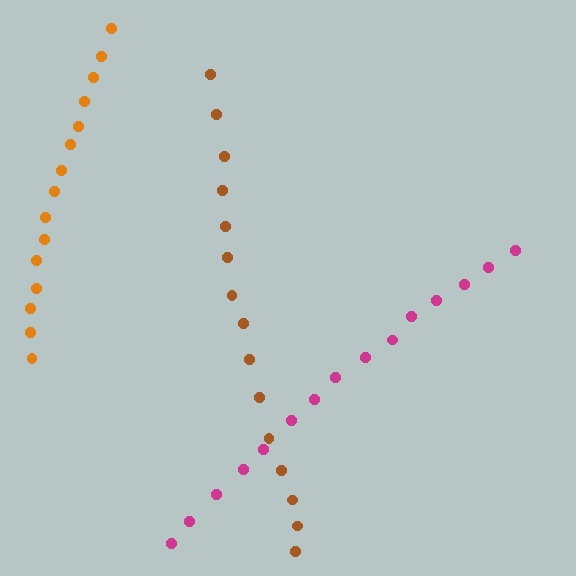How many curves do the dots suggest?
There are 3 distinct paths.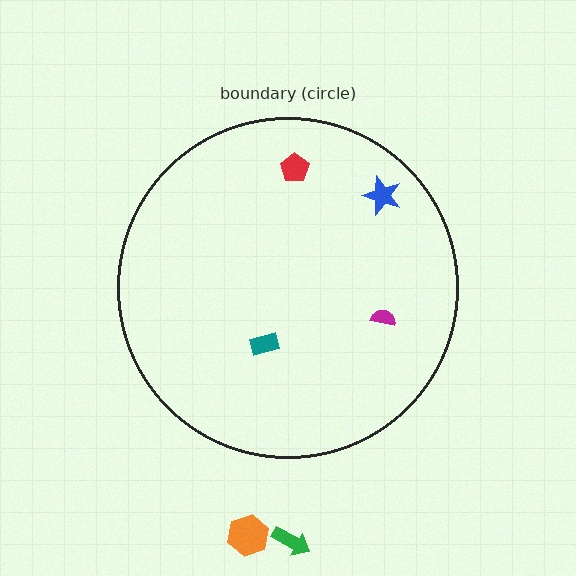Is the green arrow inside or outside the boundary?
Outside.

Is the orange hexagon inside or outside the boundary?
Outside.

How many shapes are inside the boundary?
4 inside, 2 outside.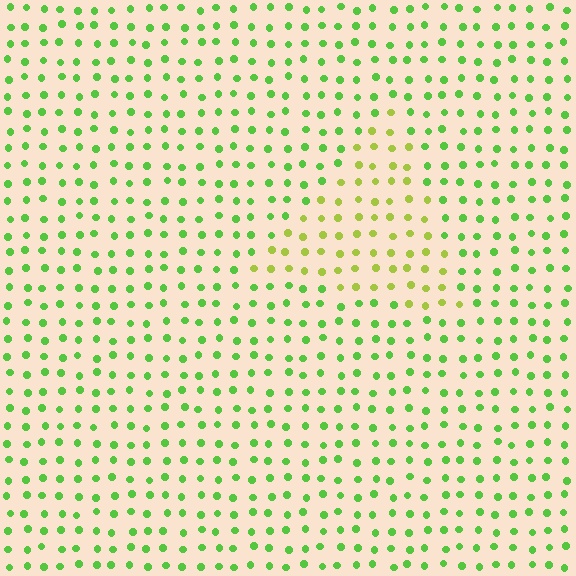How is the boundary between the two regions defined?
The boundary is defined purely by a slight shift in hue (about 35 degrees). Spacing, size, and orientation are identical on both sides.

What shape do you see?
I see a triangle.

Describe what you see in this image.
The image is filled with small lime elements in a uniform arrangement. A triangle-shaped region is visible where the elements are tinted to a slightly different hue, forming a subtle color boundary.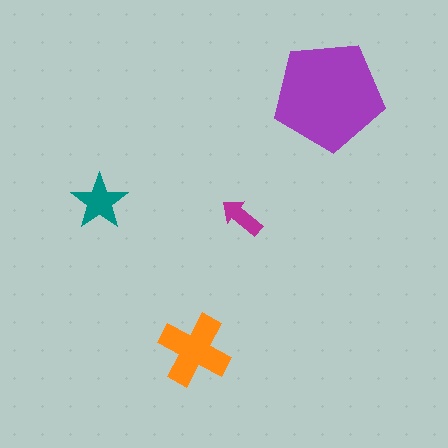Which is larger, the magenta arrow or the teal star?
The teal star.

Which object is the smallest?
The magenta arrow.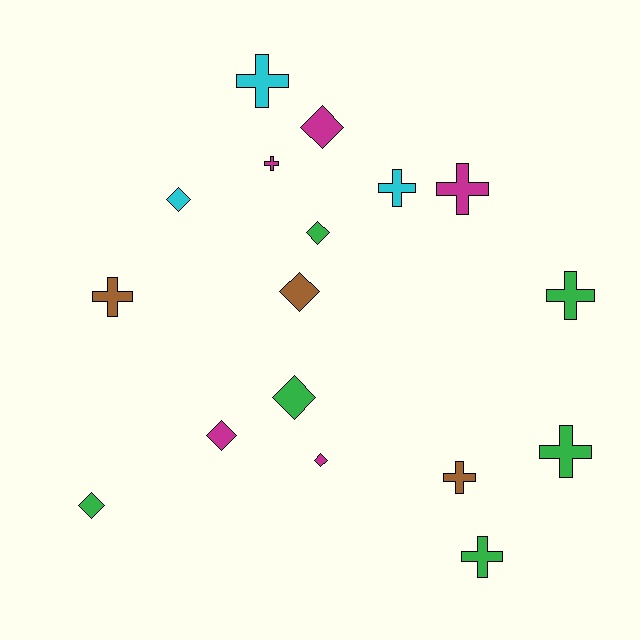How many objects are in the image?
There are 17 objects.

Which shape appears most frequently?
Cross, with 9 objects.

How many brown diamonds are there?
There is 1 brown diamond.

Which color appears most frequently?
Green, with 6 objects.